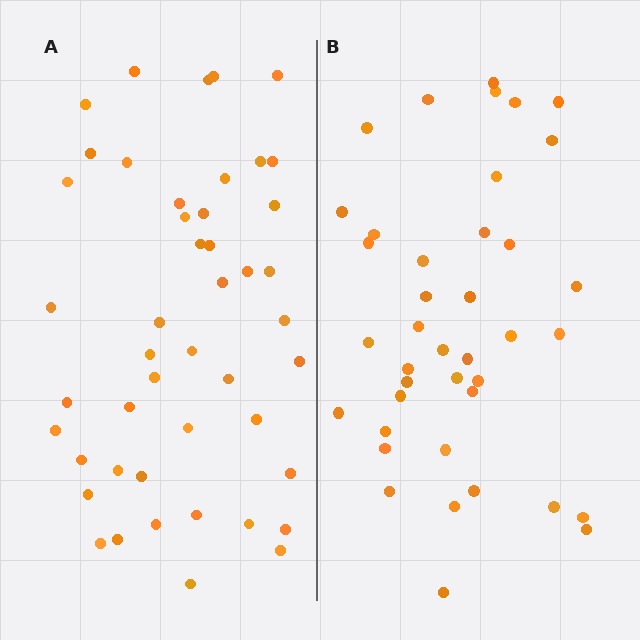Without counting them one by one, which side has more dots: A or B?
Region A (the left region) has more dots.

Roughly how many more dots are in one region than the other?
Region A has about 6 more dots than region B.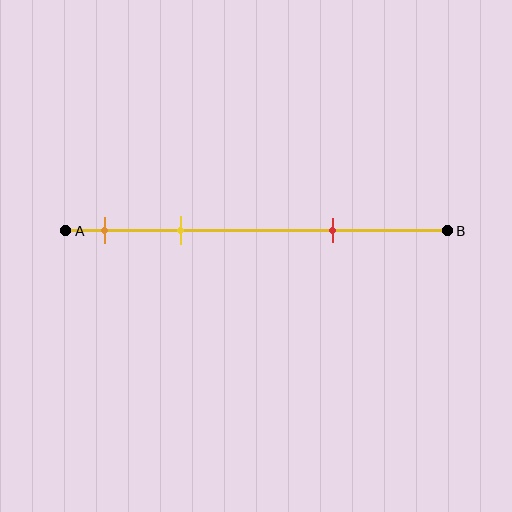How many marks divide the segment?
There are 3 marks dividing the segment.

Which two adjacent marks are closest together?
The orange and yellow marks are the closest adjacent pair.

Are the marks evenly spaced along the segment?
No, the marks are not evenly spaced.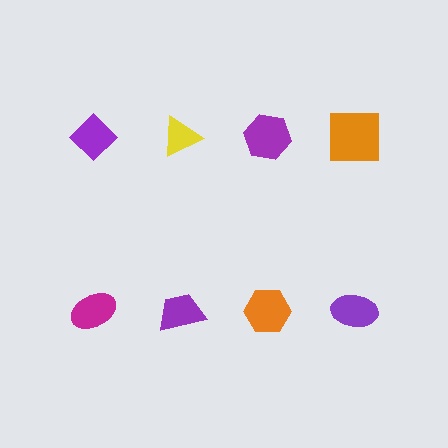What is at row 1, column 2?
A yellow triangle.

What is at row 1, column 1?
A purple diamond.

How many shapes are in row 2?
4 shapes.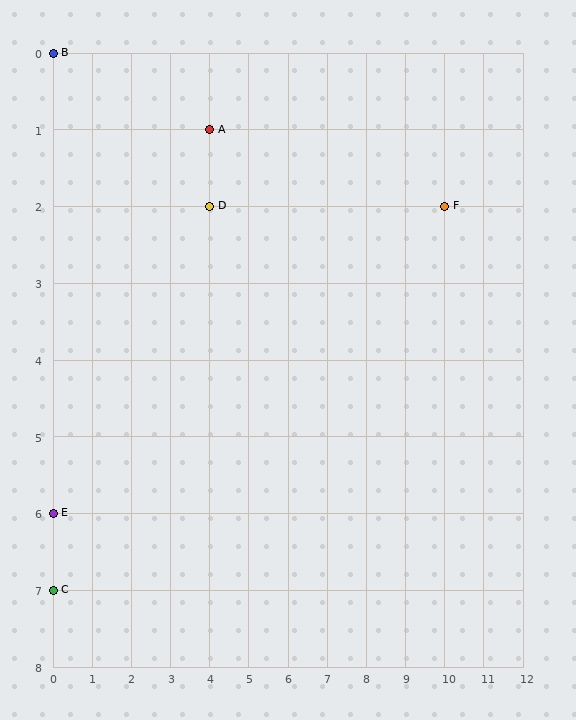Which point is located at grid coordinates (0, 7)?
Point C is at (0, 7).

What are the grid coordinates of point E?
Point E is at grid coordinates (0, 6).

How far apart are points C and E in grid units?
Points C and E are 1 row apart.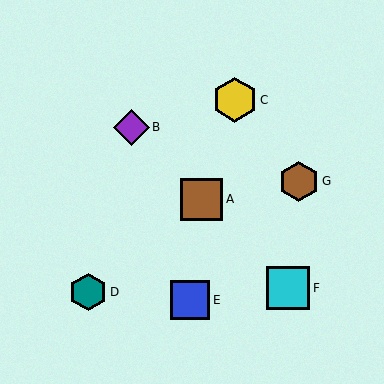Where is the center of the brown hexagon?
The center of the brown hexagon is at (299, 181).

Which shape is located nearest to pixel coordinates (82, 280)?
The teal hexagon (labeled D) at (88, 292) is nearest to that location.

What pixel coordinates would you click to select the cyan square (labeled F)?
Click at (288, 288) to select the cyan square F.